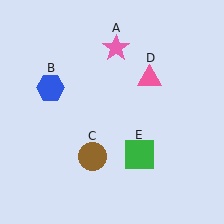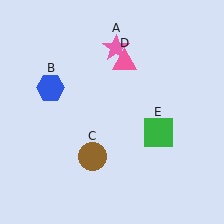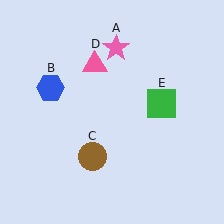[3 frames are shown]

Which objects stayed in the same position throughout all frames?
Pink star (object A) and blue hexagon (object B) and brown circle (object C) remained stationary.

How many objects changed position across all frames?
2 objects changed position: pink triangle (object D), green square (object E).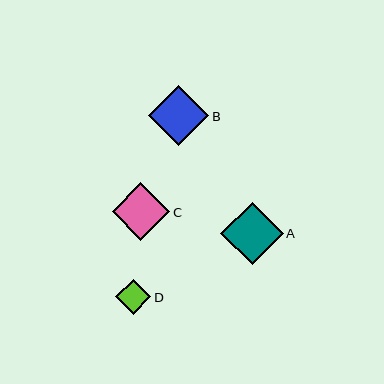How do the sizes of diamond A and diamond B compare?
Diamond A and diamond B are approximately the same size.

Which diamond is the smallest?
Diamond D is the smallest with a size of approximately 35 pixels.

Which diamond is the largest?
Diamond A is the largest with a size of approximately 63 pixels.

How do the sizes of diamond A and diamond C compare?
Diamond A and diamond C are approximately the same size.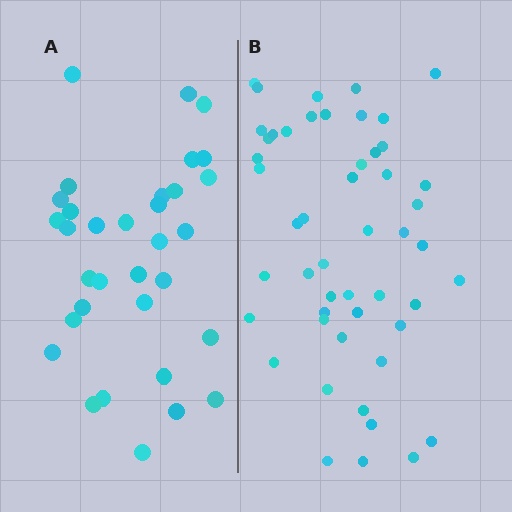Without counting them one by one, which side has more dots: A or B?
Region B (the right region) has more dots.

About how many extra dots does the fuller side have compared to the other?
Region B has approximately 15 more dots than region A.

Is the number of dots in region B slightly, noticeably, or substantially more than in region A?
Region B has substantially more. The ratio is roughly 1.5 to 1.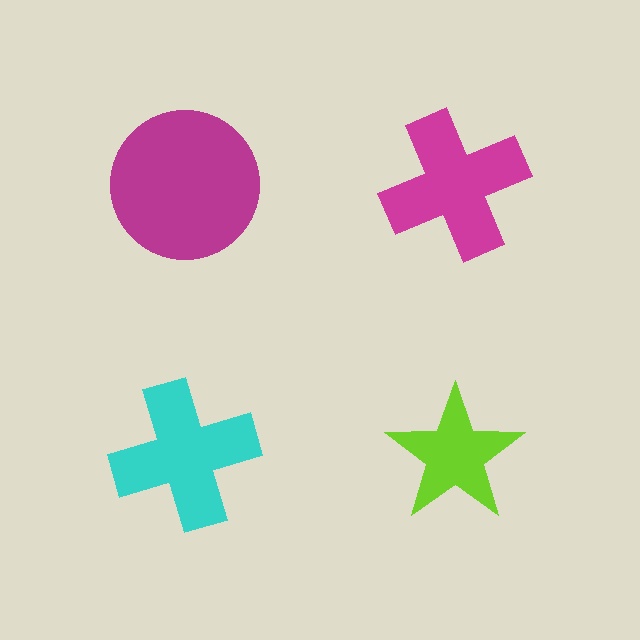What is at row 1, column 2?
A magenta cross.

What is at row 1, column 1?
A magenta circle.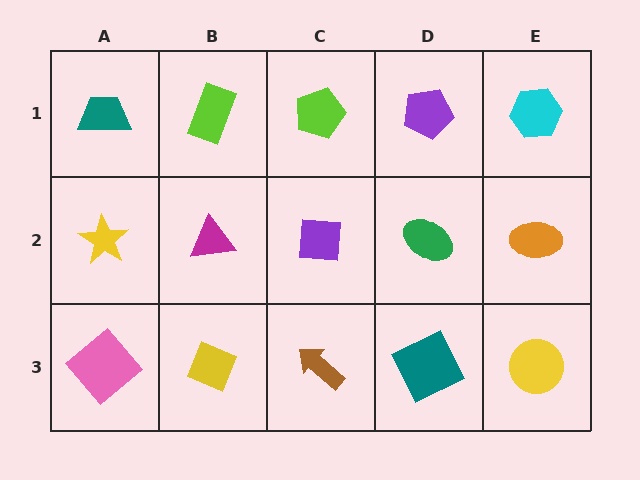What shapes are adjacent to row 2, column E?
A cyan hexagon (row 1, column E), a yellow circle (row 3, column E), a green ellipse (row 2, column D).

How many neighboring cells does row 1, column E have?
2.